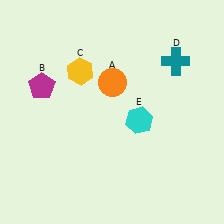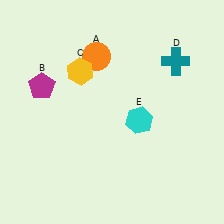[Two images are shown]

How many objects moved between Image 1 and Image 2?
1 object moved between the two images.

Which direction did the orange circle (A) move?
The orange circle (A) moved up.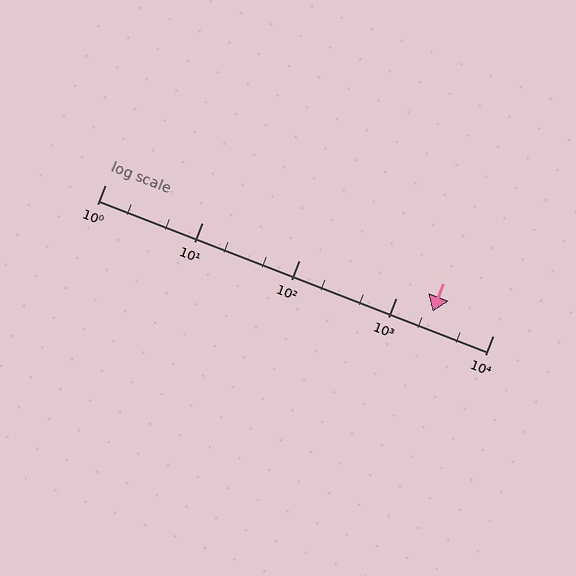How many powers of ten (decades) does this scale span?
The scale spans 4 decades, from 1 to 10000.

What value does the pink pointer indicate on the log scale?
The pointer indicates approximately 2400.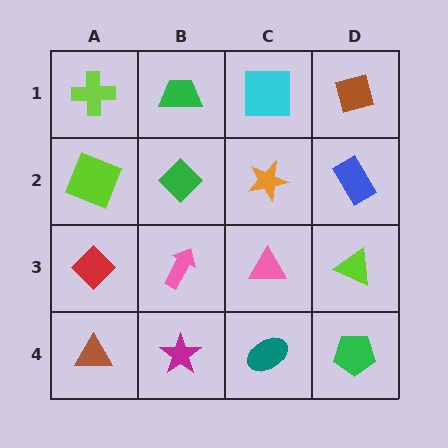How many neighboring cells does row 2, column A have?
3.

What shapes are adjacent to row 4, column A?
A red diamond (row 3, column A), a magenta star (row 4, column B).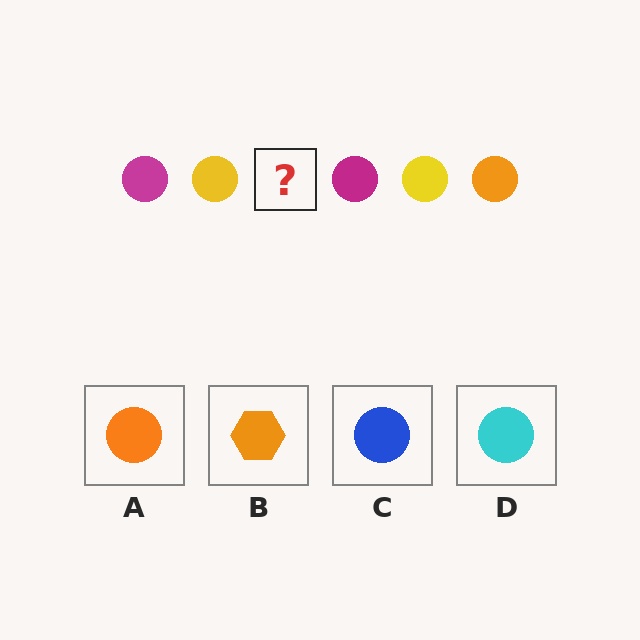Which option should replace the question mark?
Option A.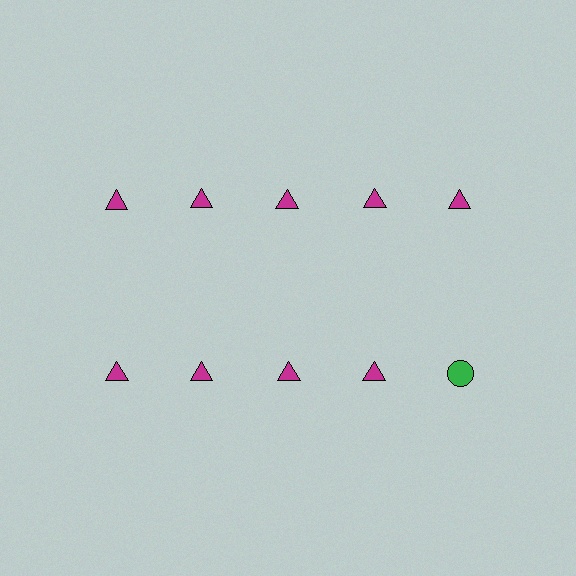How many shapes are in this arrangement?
There are 10 shapes arranged in a grid pattern.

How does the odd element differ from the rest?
It differs in both color (green instead of magenta) and shape (circle instead of triangle).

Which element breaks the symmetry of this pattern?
The green circle in the second row, rightmost column breaks the symmetry. All other shapes are magenta triangles.